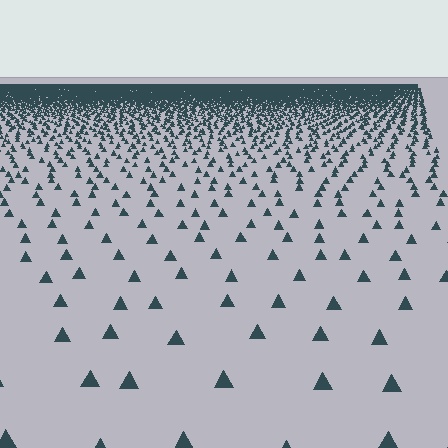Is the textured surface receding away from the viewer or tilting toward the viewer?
The surface is receding away from the viewer. Texture elements get smaller and denser toward the top.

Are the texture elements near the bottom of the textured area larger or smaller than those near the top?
Larger. Near the bottom, elements are closer to the viewer and appear at a bigger on-screen size.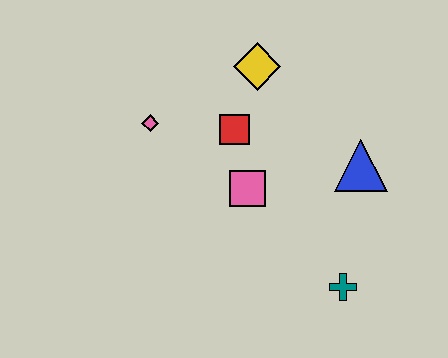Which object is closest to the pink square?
The red square is closest to the pink square.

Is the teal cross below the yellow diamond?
Yes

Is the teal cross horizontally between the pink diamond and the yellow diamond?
No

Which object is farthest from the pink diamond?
The teal cross is farthest from the pink diamond.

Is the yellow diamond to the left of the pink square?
No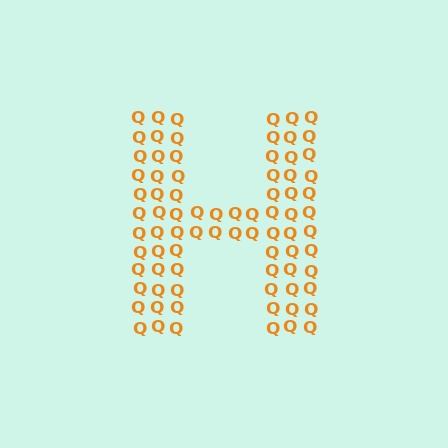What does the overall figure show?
The overall figure shows the letter H.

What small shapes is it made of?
It is made of small letter Q's.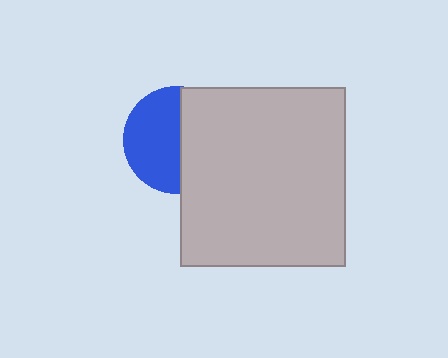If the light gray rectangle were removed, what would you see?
You would see the complete blue circle.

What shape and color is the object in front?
The object in front is a light gray rectangle.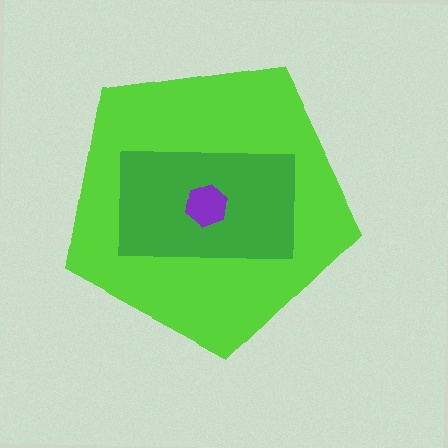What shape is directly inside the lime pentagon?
The green rectangle.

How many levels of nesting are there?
3.